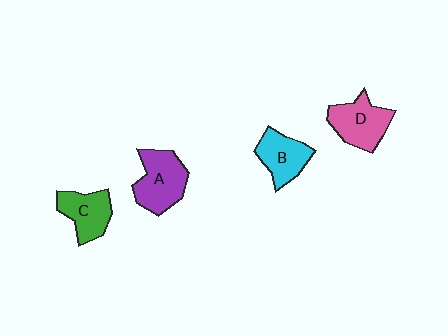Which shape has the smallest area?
Shape C (green).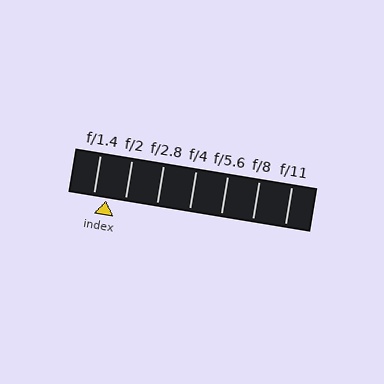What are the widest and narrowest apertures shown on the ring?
The widest aperture shown is f/1.4 and the narrowest is f/11.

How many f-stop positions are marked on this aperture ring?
There are 7 f-stop positions marked.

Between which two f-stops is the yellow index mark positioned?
The index mark is between f/1.4 and f/2.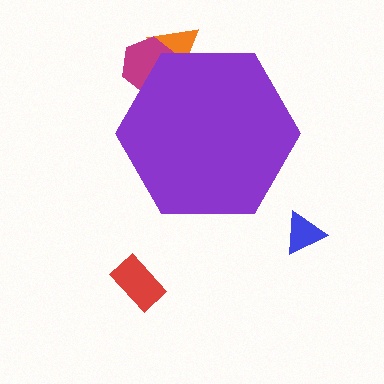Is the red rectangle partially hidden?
No, the red rectangle is fully visible.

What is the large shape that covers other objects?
A purple hexagon.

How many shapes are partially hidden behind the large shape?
2 shapes are partially hidden.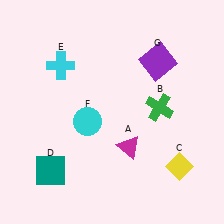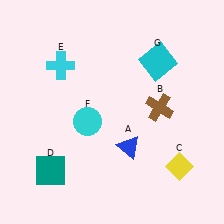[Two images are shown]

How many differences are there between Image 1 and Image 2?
There are 3 differences between the two images.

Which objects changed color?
A changed from magenta to blue. B changed from green to brown. G changed from purple to cyan.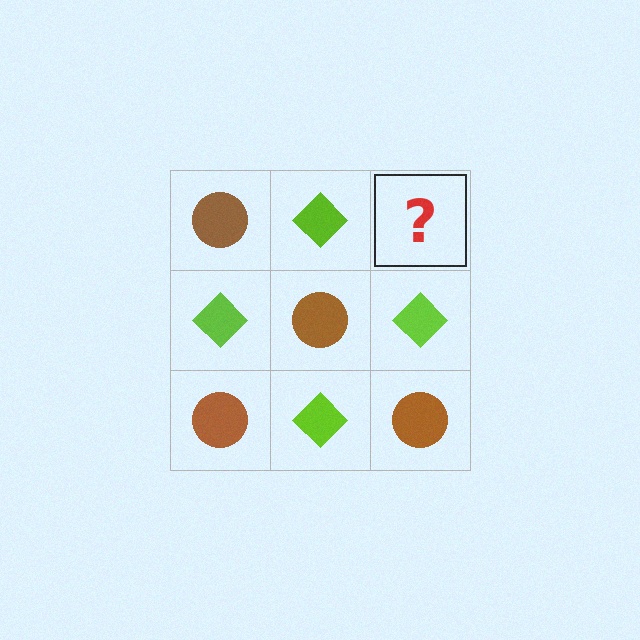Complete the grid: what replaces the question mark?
The question mark should be replaced with a brown circle.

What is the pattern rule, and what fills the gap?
The rule is that it alternates brown circle and lime diamond in a checkerboard pattern. The gap should be filled with a brown circle.